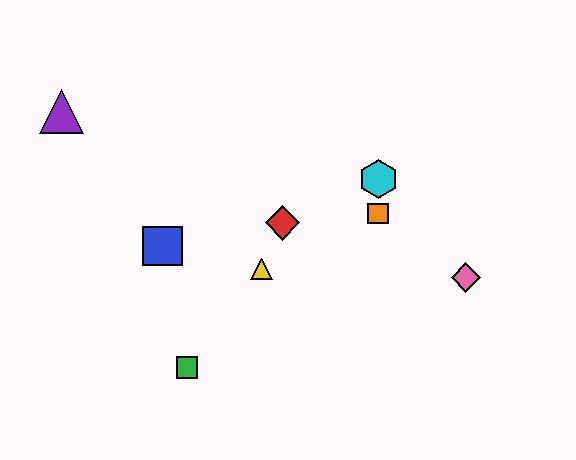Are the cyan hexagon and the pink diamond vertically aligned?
No, the cyan hexagon is at x≈378 and the pink diamond is at x≈466.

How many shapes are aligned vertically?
2 shapes (the orange square, the cyan hexagon) are aligned vertically.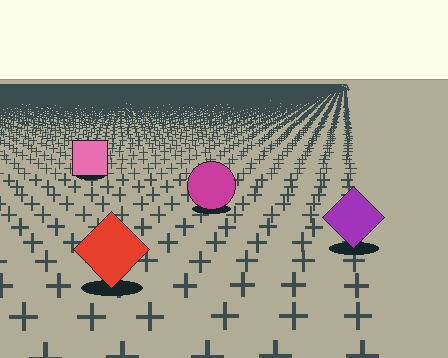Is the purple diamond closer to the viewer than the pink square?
Yes. The purple diamond is closer — you can tell from the texture gradient: the ground texture is coarser near it.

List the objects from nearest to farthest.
From nearest to farthest: the red diamond, the purple diamond, the magenta circle, the pink square.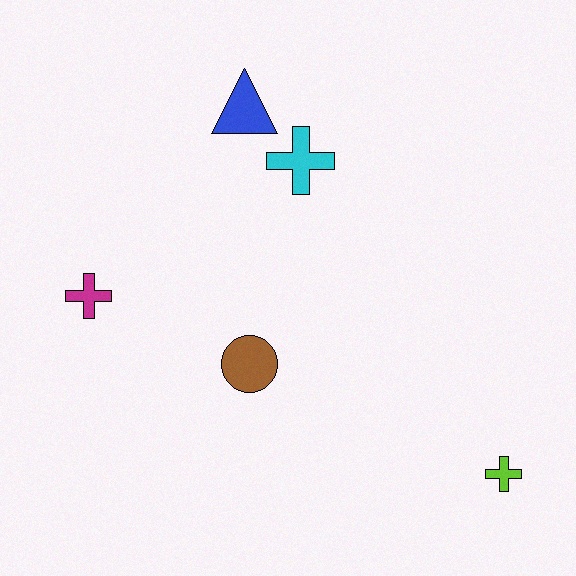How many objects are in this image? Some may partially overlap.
There are 5 objects.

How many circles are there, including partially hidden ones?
There is 1 circle.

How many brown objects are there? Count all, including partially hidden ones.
There is 1 brown object.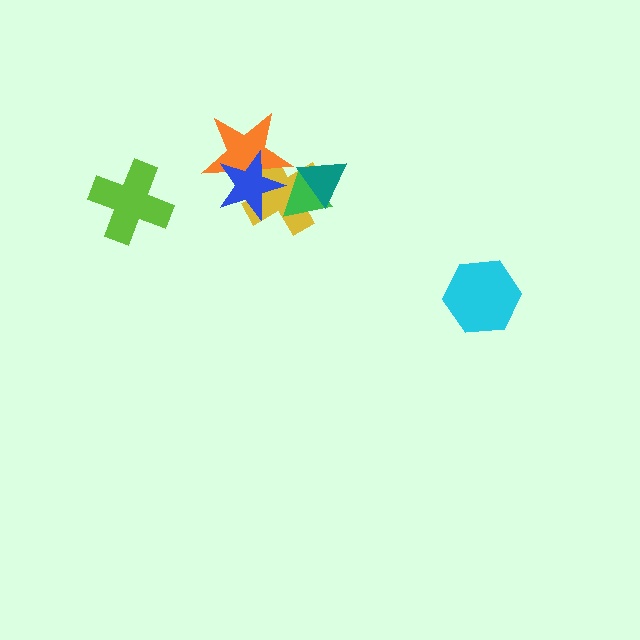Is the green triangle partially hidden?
Yes, it is partially covered by another shape.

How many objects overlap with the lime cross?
0 objects overlap with the lime cross.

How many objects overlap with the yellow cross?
4 objects overlap with the yellow cross.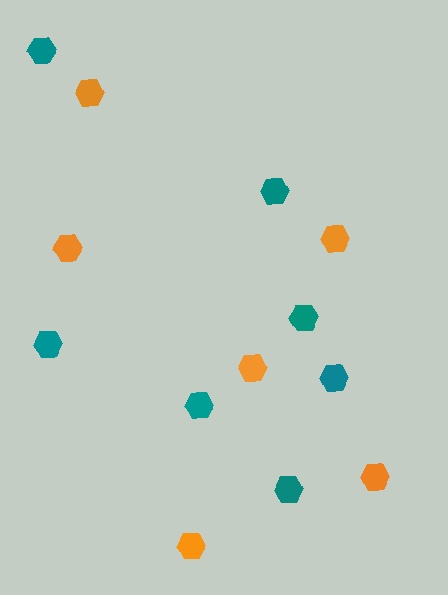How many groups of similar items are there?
There are 2 groups: one group of orange hexagons (6) and one group of teal hexagons (7).